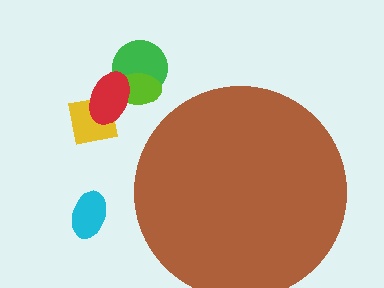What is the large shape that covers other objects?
A brown circle.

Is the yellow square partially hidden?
No, the yellow square is fully visible.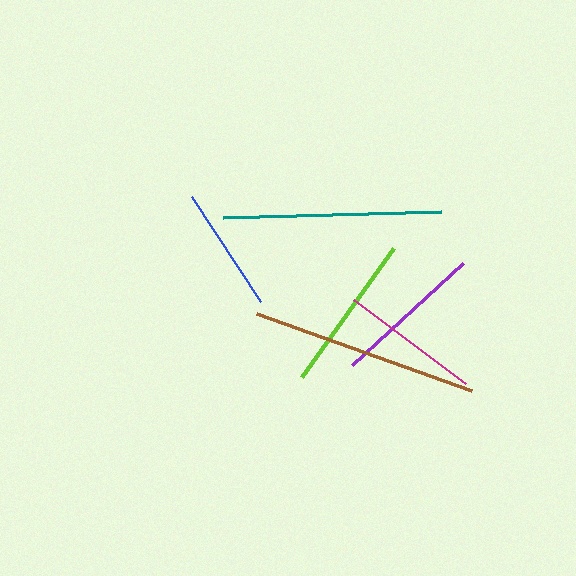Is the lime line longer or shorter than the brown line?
The brown line is longer than the lime line.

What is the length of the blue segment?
The blue segment is approximately 126 pixels long.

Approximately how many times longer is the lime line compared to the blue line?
The lime line is approximately 1.3 times the length of the blue line.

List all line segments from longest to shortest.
From longest to shortest: brown, teal, lime, purple, magenta, blue.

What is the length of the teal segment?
The teal segment is approximately 218 pixels long.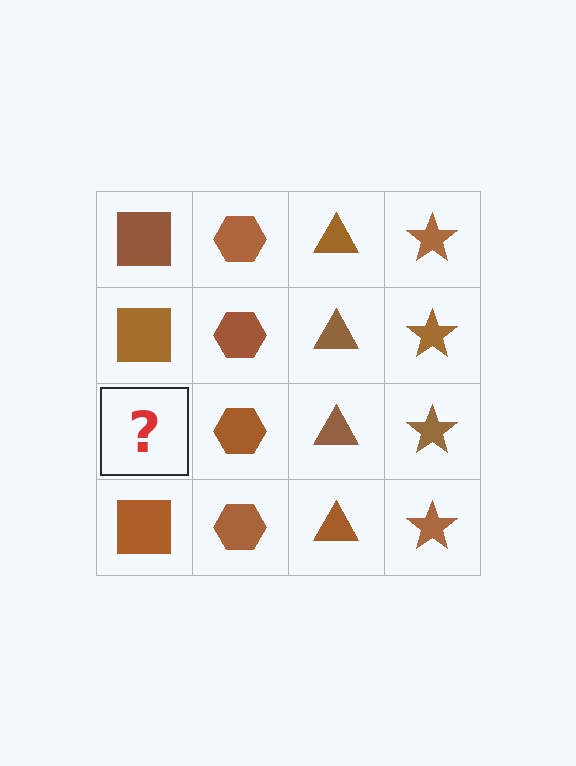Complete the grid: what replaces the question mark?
The question mark should be replaced with a brown square.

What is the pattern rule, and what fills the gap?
The rule is that each column has a consistent shape. The gap should be filled with a brown square.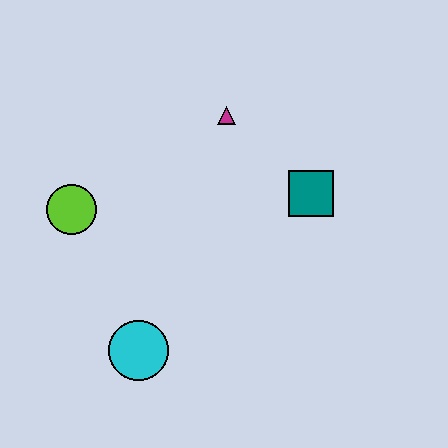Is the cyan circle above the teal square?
No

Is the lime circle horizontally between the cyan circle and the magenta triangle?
No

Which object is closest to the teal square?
The magenta triangle is closest to the teal square.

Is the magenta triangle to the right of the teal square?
No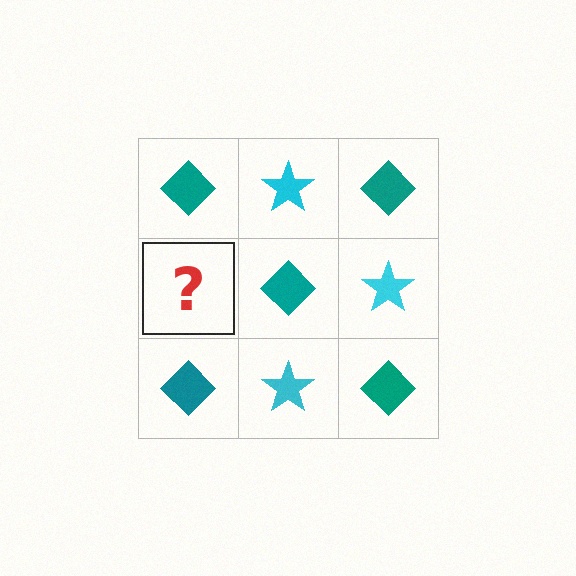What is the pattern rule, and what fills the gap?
The rule is that it alternates teal diamond and cyan star in a checkerboard pattern. The gap should be filled with a cyan star.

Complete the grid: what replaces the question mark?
The question mark should be replaced with a cyan star.